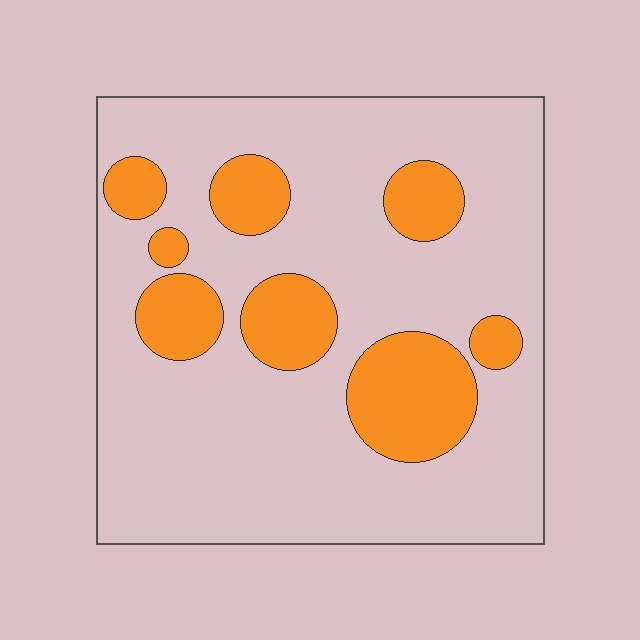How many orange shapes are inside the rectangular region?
8.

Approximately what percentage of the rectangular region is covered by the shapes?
Approximately 20%.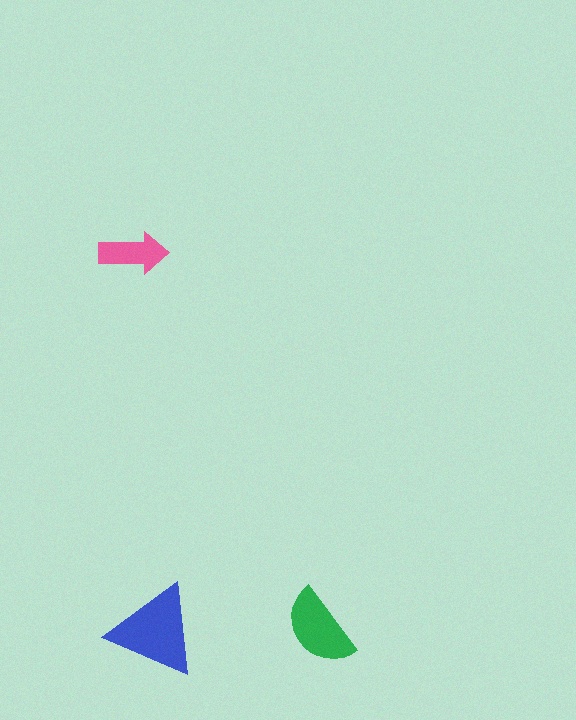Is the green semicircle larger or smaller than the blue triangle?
Smaller.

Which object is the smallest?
The pink arrow.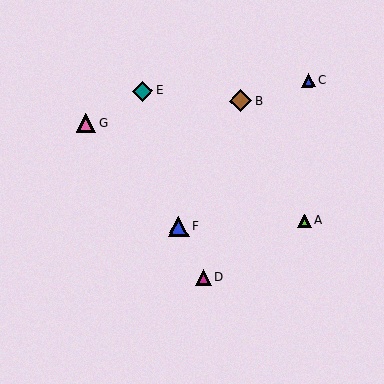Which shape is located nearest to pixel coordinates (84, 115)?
The pink triangle (labeled G) at (86, 123) is nearest to that location.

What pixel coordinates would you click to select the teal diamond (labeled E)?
Click at (142, 91) to select the teal diamond E.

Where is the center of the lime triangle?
The center of the lime triangle is at (305, 221).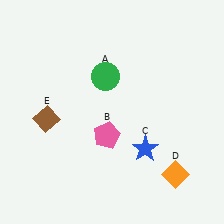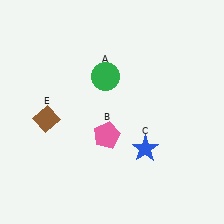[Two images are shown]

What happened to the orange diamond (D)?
The orange diamond (D) was removed in Image 2. It was in the bottom-right area of Image 1.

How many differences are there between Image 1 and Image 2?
There is 1 difference between the two images.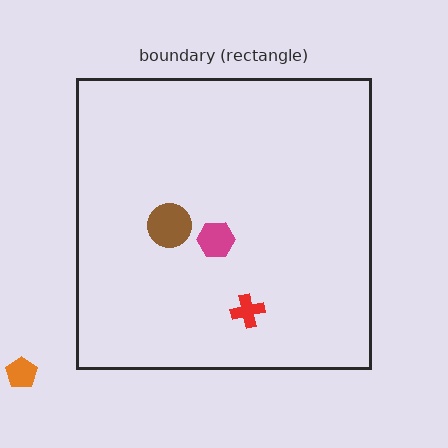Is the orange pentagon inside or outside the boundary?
Outside.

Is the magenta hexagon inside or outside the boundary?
Inside.